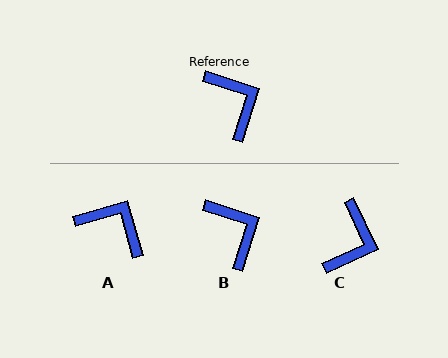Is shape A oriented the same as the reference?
No, it is off by about 34 degrees.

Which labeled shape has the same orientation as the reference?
B.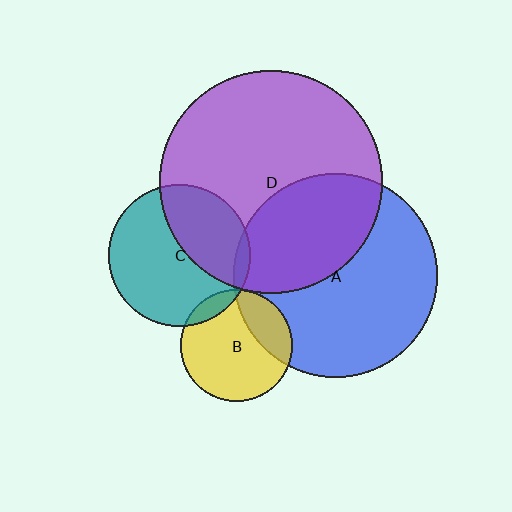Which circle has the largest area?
Circle D (purple).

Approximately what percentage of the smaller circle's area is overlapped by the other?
Approximately 40%.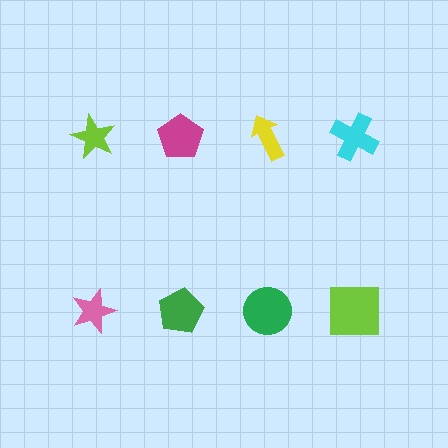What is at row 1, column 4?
A cyan cross.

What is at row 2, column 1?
A pink star.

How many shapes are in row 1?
4 shapes.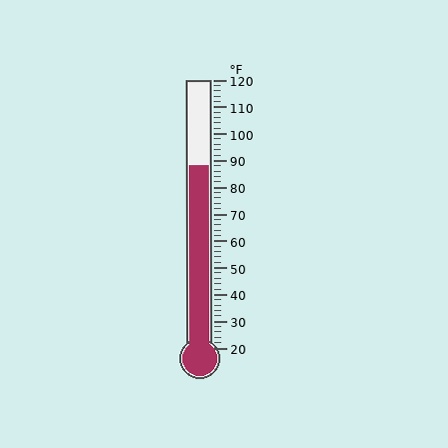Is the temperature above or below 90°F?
The temperature is below 90°F.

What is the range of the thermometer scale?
The thermometer scale ranges from 20°F to 120°F.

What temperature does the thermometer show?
The thermometer shows approximately 88°F.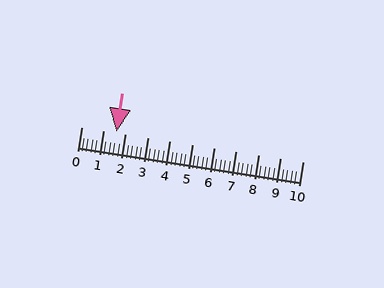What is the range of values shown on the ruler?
The ruler shows values from 0 to 10.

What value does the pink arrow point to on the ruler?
The pink arrow points to approximately 1.6.